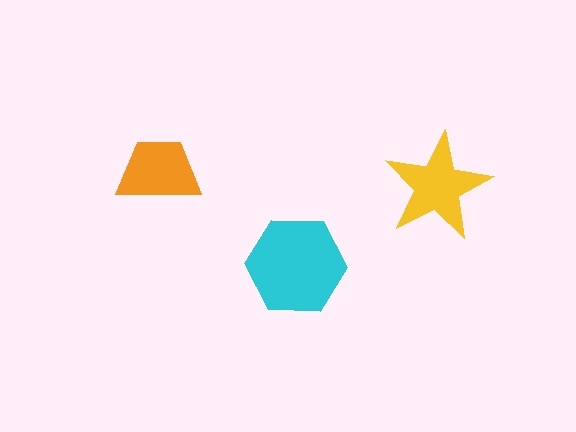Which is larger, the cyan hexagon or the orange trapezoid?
The cyan hexagon.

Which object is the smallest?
The orange trapezoid.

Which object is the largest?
The cyan hexagon.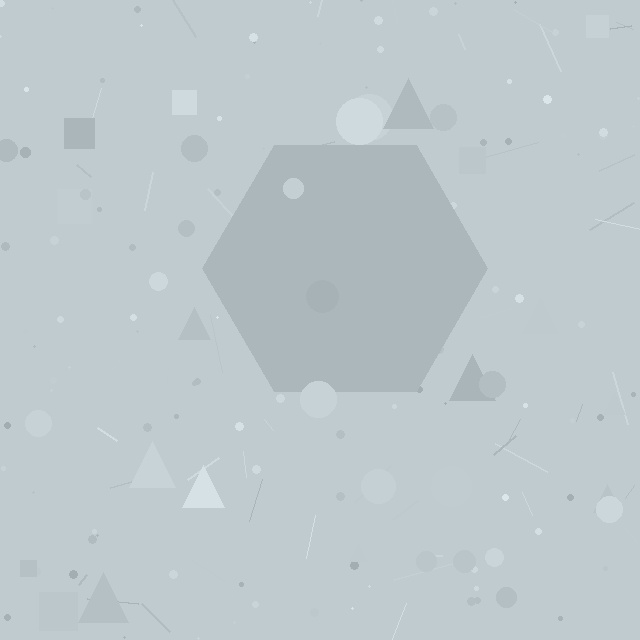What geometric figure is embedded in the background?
A hexagon is embedded in the background.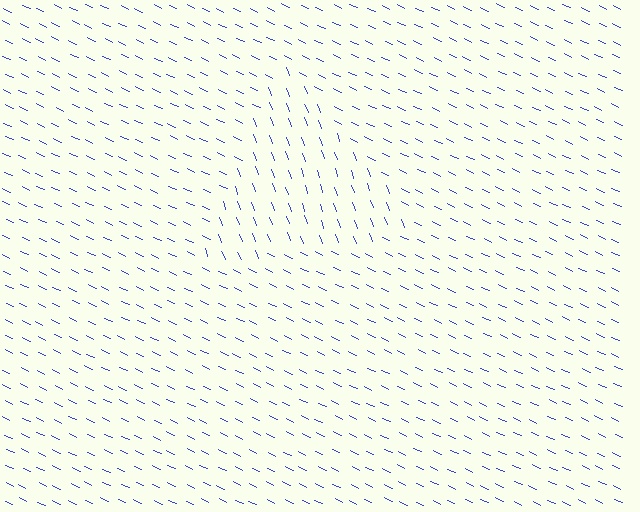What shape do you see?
I see a triangle.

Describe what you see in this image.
The image is filled with small blue line segments. A triangle region in the image has lines oriented differently from the surrounding lines, creating a visible texture boundary.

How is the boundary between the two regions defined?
The boundary is defined purely by a change in line orientation (approximately 45 degrees difference). All lines are the same color and thickness.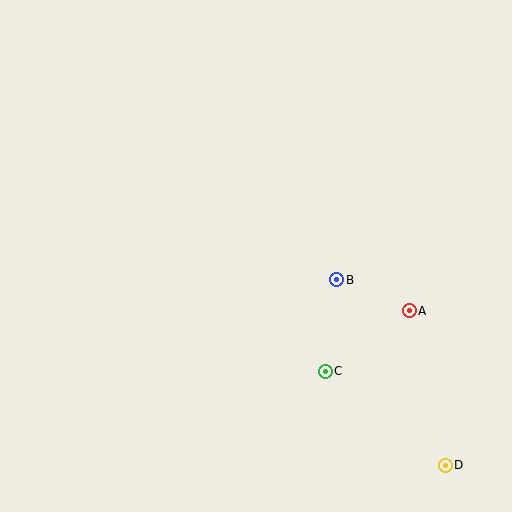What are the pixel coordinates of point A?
Point A is at (409, 311).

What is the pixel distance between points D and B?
The distance between D and B is 215 pixels.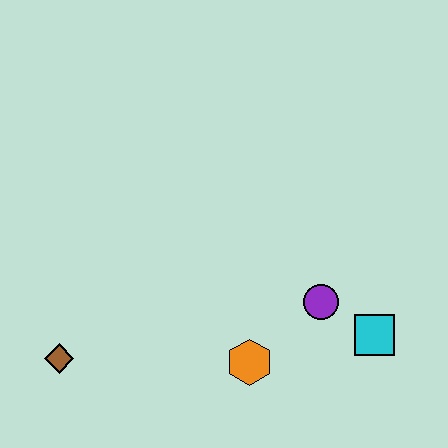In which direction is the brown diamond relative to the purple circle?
The brown diamond is to the left of the purple circle.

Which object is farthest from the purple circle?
The brown diamond is farthest from the purple circle.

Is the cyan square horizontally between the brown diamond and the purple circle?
No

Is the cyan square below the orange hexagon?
No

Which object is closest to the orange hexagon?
The purple circle is closest to the orange hexagon.